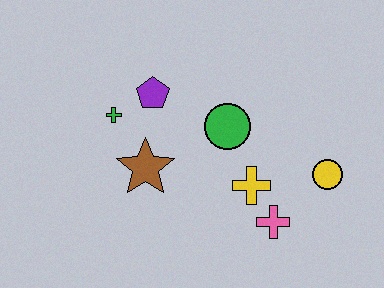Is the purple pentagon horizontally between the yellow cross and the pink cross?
No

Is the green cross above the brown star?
Yes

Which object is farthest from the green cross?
The yellow circle is farthest from the green cross.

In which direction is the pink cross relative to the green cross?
The pink cross is to the right of the green cross.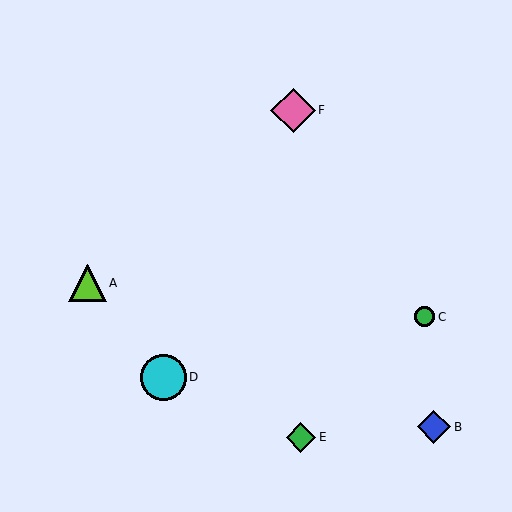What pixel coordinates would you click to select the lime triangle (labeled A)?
Click at (88, 283) to select the lime triangle A.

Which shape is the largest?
The cyan circle (labeled D) is the largest.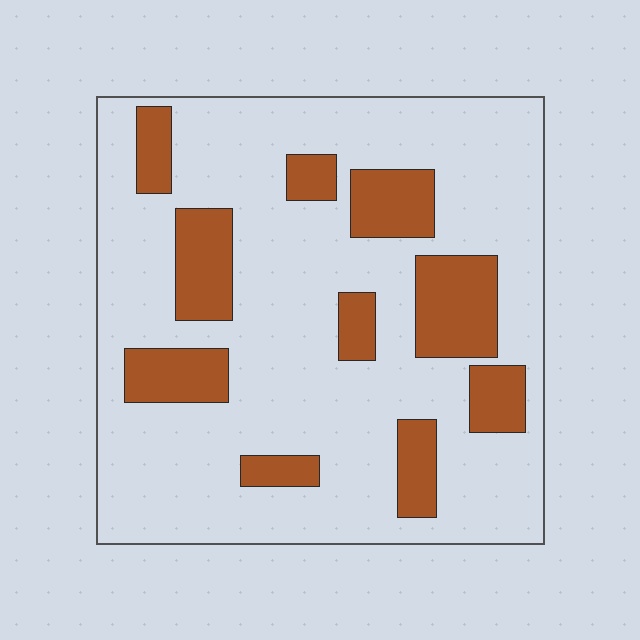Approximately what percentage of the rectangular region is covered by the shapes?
Approximately 20%.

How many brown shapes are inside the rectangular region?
10.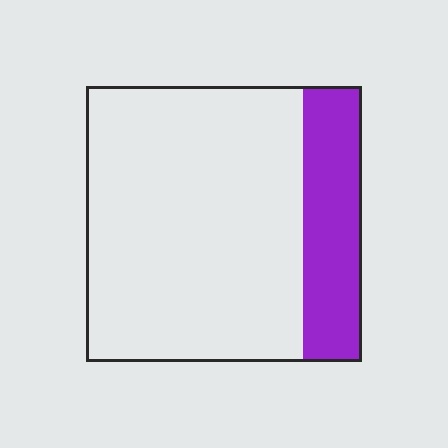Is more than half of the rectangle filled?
No.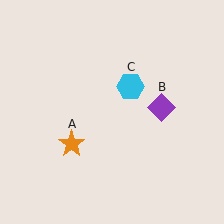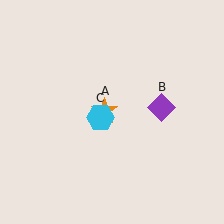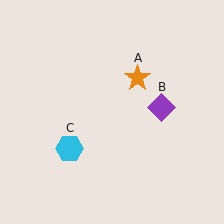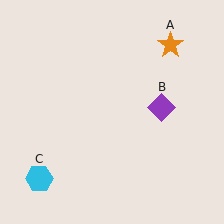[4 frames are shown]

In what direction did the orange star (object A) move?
The orange star (object A) moved up and to the right.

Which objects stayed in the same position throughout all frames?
Purple diamond (object B) remained stationary.